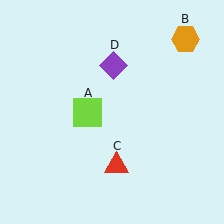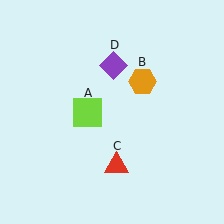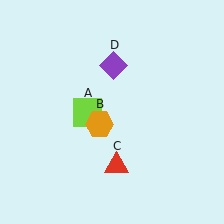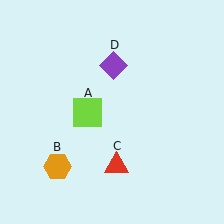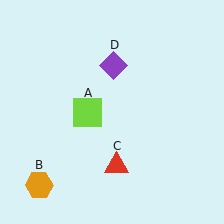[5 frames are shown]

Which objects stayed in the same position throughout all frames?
Lime square (object A) and red triangle (object C) and purple diamond (object D) remained stationary.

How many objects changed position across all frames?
1 object changed position: orange hexagon (object B).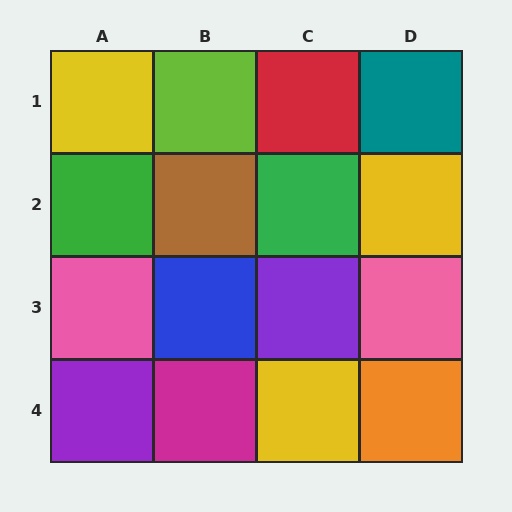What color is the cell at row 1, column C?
Red.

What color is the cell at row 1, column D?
Teal.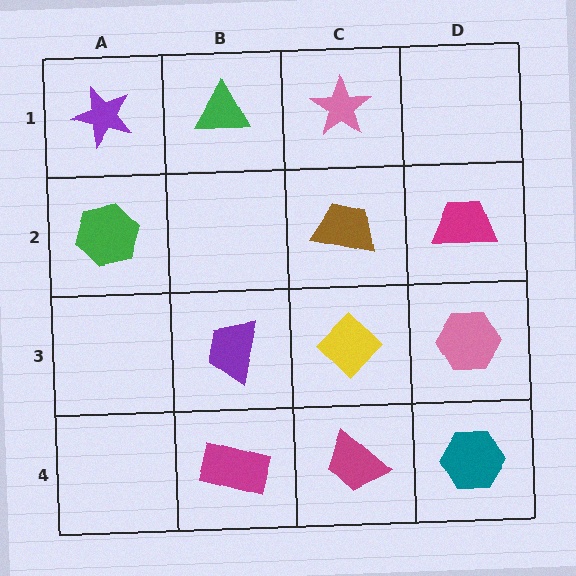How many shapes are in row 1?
3 shapes.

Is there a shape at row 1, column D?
No, that cell is empty.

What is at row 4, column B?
A magenta rectangle.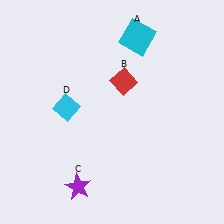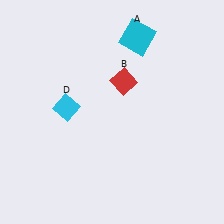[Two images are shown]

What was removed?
The purple star (C) was removed in Image 2.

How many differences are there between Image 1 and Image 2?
There is 1 difference between the two images.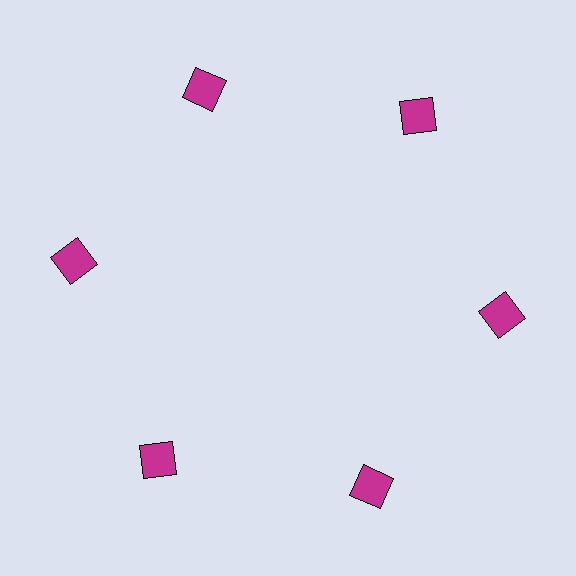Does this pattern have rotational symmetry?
Yes, this pattern has 6-fold rotational symmetry. It looks the same after rotating 60 degrees around the center.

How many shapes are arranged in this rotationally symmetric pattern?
There are 6 shapes, arranged in 6 groups of 1.